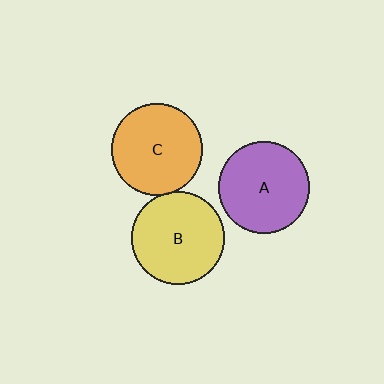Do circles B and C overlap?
Yes.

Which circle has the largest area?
Circle B (yellow).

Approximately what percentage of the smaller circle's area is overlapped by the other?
Approximately 5%.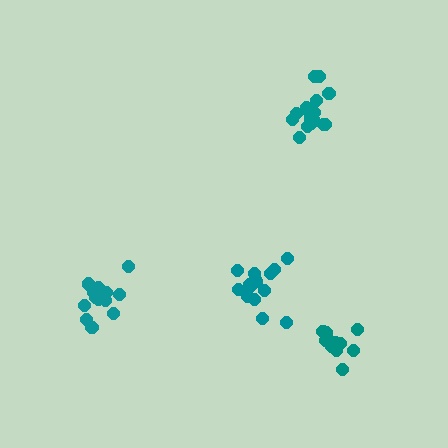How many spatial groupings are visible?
There are 4 spatial groupings.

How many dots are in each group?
Group 1: 17 dots, Group 2: 15 dots, Group 3: 14 dots, Group 4: 13 dots (59 total).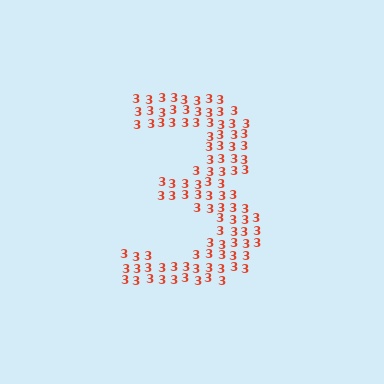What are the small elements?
The small elements are digit 3's.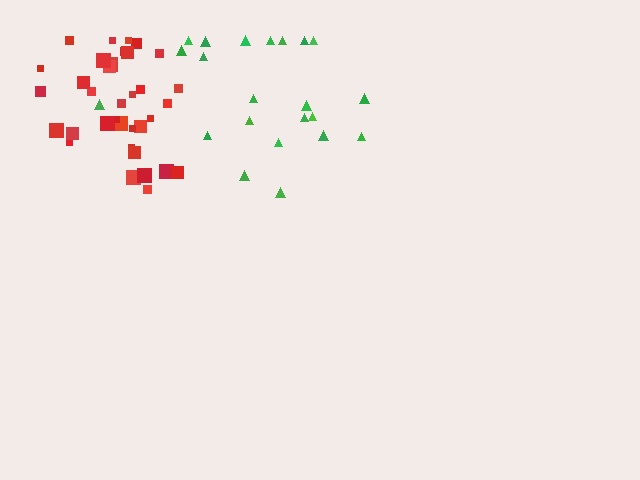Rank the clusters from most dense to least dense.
red, green.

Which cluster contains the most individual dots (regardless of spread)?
Red (35).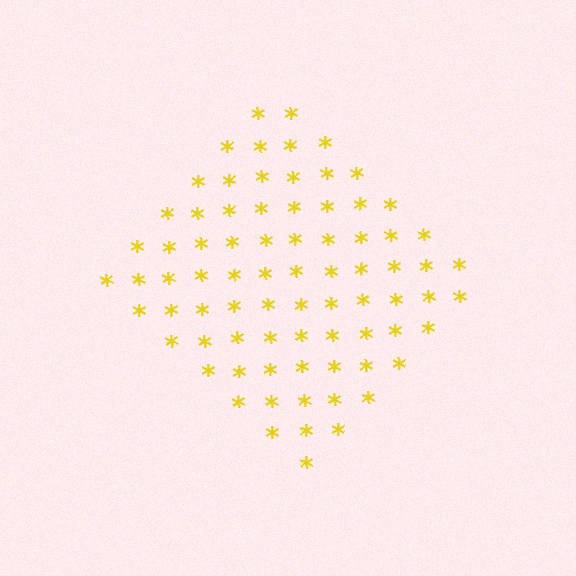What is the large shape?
The large shape is a diamond.